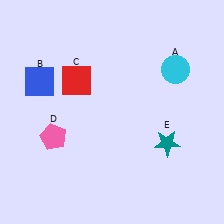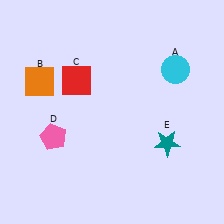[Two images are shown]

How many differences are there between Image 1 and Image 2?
There is 1 difference between the two images.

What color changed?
The square (B) changed from blue in Image 1 to orange in Image 2.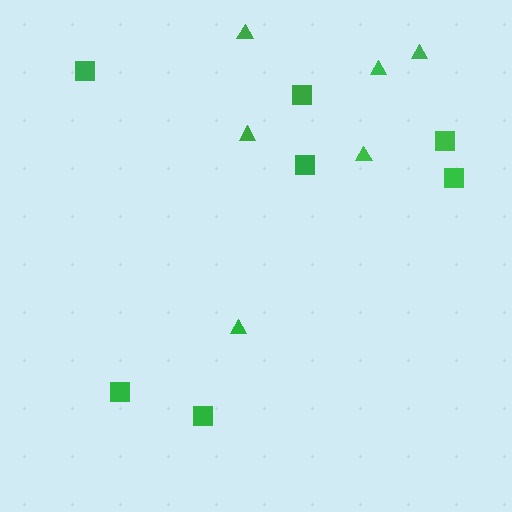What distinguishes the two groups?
There are 2 groups: one group of triangles (6) and one group of squares (7).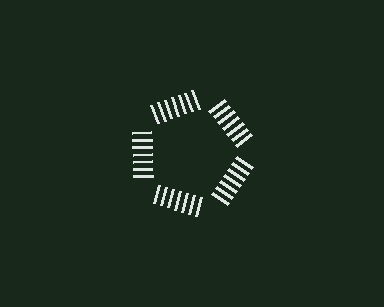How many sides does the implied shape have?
5 sides — the line-ends trace a pentagon.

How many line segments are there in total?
35 — 7 along each of the 5 edges.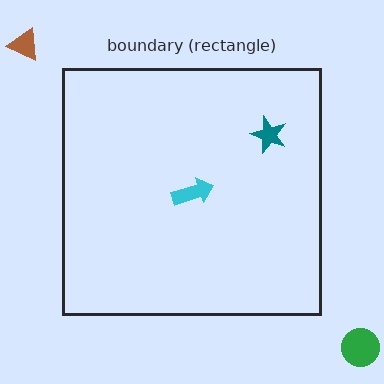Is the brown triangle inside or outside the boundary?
Outside.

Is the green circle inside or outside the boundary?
Outside.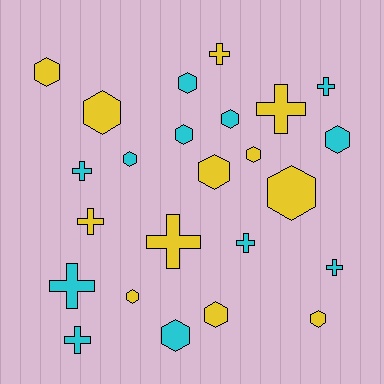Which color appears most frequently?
Yellow, with 12 objects.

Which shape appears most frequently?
Hexagon, with 14 objects.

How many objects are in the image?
There are 24 objects.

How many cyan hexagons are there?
There are 6 cyan hexagons.